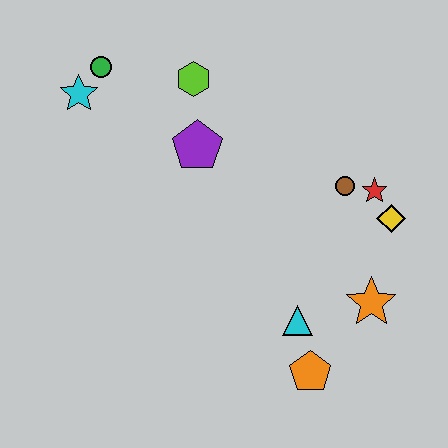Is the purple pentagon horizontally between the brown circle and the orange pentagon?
No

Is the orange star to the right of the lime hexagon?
Yes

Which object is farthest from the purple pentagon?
The orange pentagon is farthest from the purple pentagon.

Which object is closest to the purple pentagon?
The lime hexagon is closest to the purple pentagon.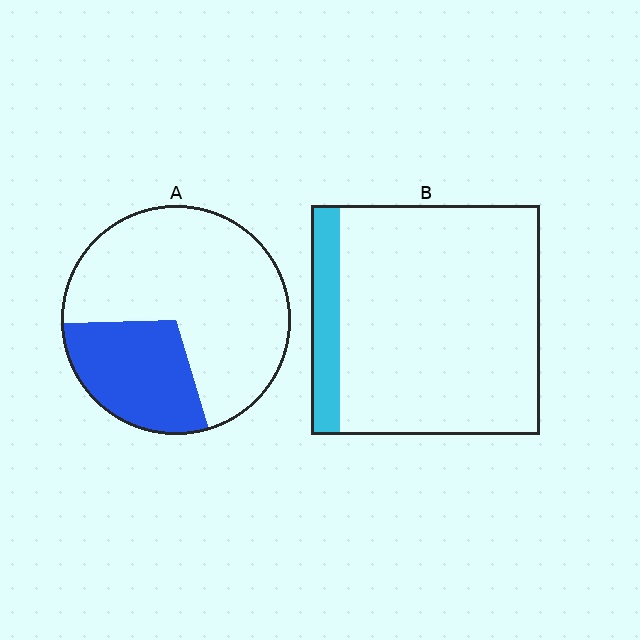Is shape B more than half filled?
No.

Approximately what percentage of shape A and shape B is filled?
A is approximately 30% and B is approximately 15%.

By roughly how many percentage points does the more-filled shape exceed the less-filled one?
By roughly 15 percentage points (A over B).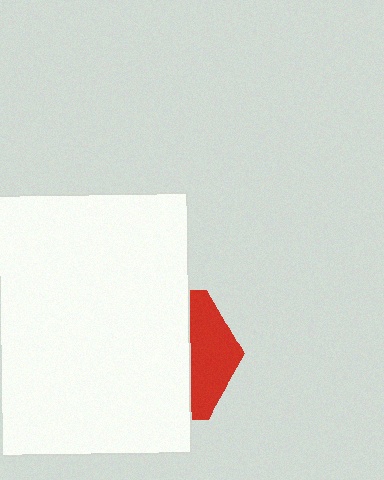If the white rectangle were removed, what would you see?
You would see the complete red hexagon.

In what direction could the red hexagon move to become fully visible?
The red hexagon could move right. That would shift it out from behind the white rectangle entirely.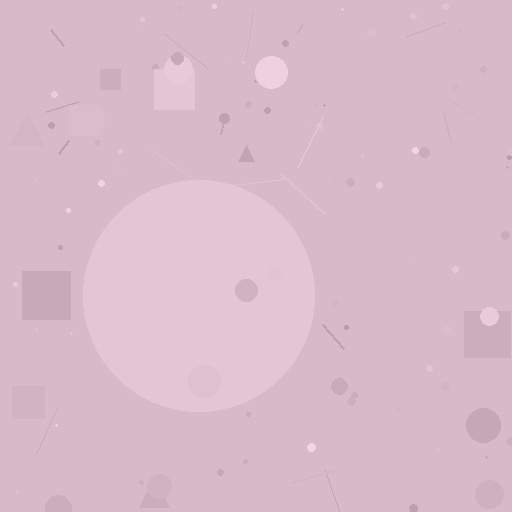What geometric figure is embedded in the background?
A circle is embedded in the background.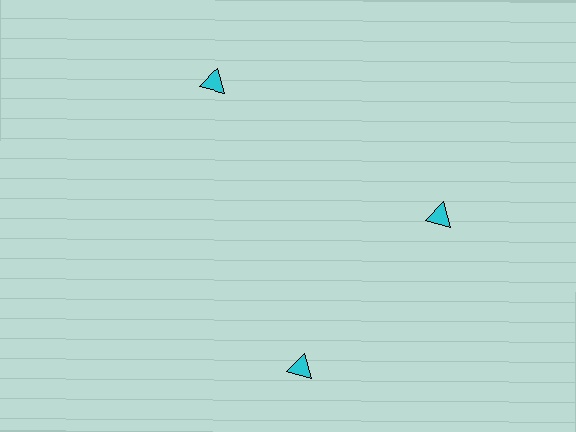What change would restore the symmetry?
The symmetry would be restored by rotating it back into even spacing with its neighbors so that all 3 triangles sit at equal angles and equal distance from the center.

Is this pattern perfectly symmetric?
No. The 3 cyan triangles are arranged in a ring, but one element near the 7 o'clock position is rotated out of alignment along the ring, breaking the 3-fold rotational symmetry.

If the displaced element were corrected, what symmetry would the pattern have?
It would have 3-fold rotational symmetry — the pattern would map onto itself every 120 degrees.